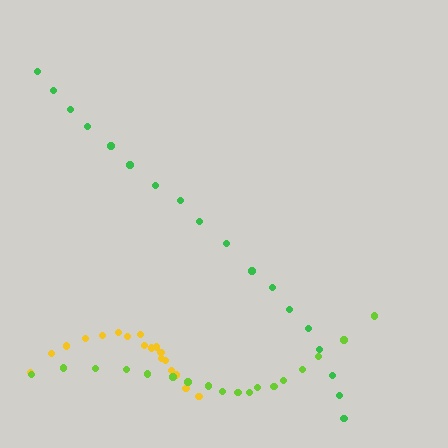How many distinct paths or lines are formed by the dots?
There are 3 distinct paths.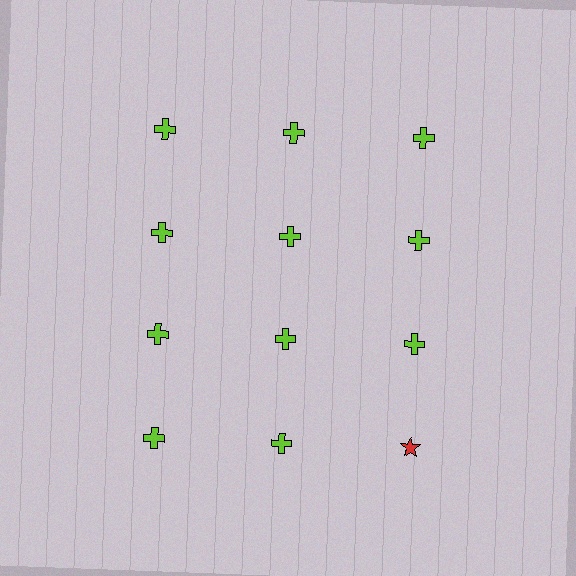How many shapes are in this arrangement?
There are 12 shapes arranged in a grid pattern.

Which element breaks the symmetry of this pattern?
The red star in the fourth row, center column breaks the symmetry. All other shapes are lime crosses.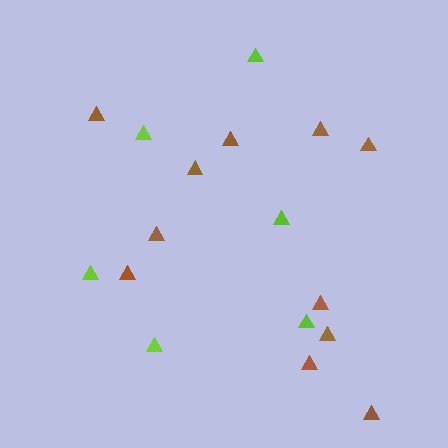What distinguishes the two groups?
There are 2 groups: one group of brown triangles (11) and one group of lime triangles (6).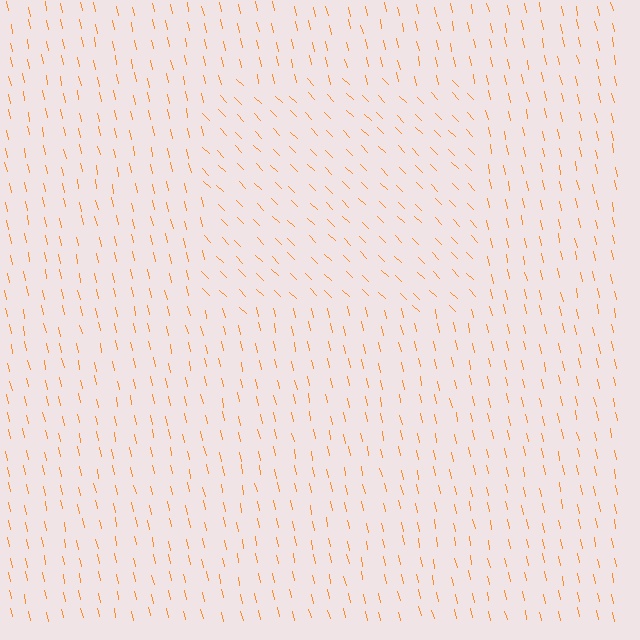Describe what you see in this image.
The image is filled with small orange line segments. A rectangle region in the image has lines oriented differently from the surrounding lines, creating a visible texture boundary.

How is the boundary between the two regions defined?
The boundary is defined purely by a change in line orientation (approximately 33 degrees difference). All lines are the same color and thickness.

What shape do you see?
I see a rectangle.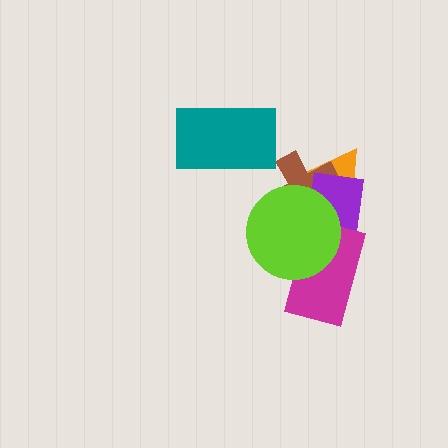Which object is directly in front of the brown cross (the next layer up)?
The purple rectangle is directly in front of the brown cross.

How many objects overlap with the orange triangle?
3 objects overlap with the orange triangle.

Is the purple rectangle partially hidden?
Yes, it is partially covered by another shape.